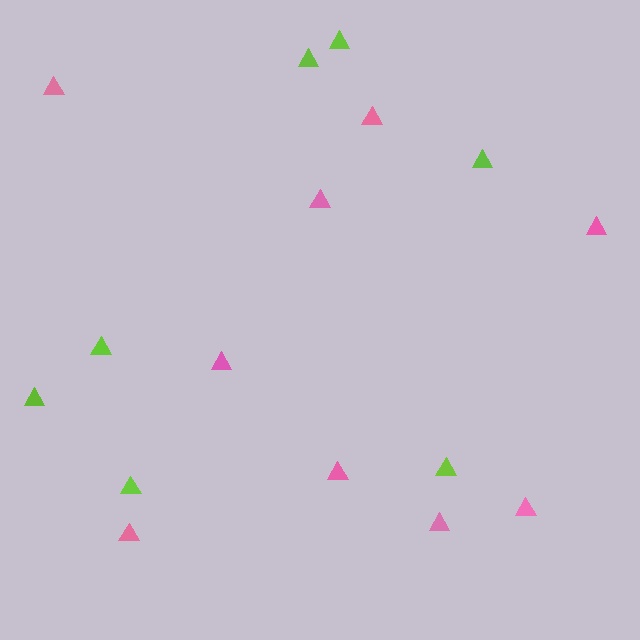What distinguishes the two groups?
There are 2 groups: one group of pink triangles (9) and one group of lime triangles (7).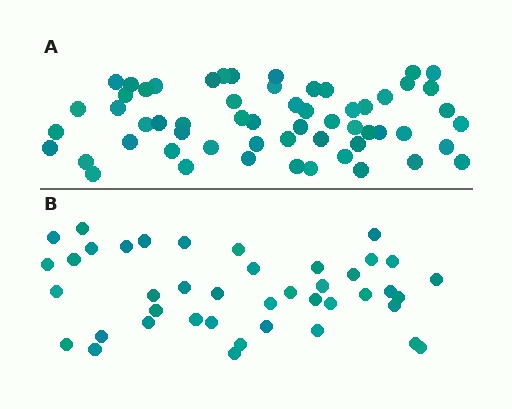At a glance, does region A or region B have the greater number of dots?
Region A (the top region) has more dots.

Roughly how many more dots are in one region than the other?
Region A has approximately 15 more dots than region B.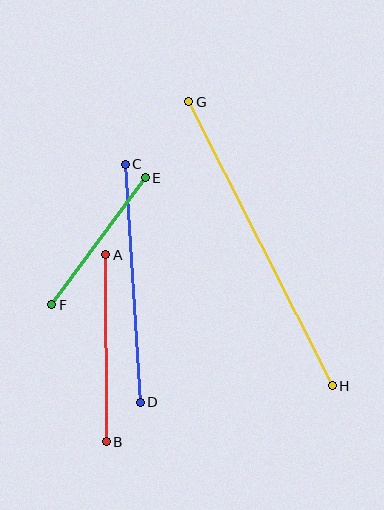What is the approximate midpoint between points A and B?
The midpoint is at approximately (106, 348) pixels.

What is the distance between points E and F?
The distance is approximately 157 pixels.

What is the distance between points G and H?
The distance is approximately 318 pixels.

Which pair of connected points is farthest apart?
Points G and H are farthest apart.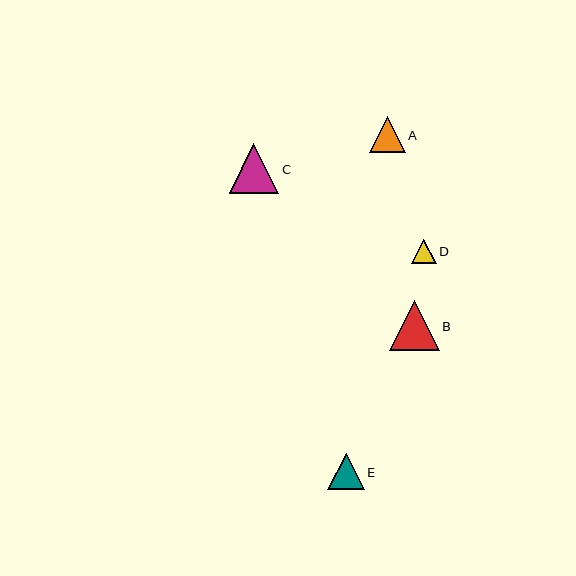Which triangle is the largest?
Triangle B is the largest with a size of approximately 50 pixels.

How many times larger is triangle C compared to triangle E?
Triangle C is approximately 1.4 times the size of triangle E.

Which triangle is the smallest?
Triangle D is the smallest with a size of approximately 24 pixels.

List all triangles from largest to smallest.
From largest to smallest: B, C, E, A, D.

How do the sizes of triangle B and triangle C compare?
Triangle B and triangle C are approximately the same size.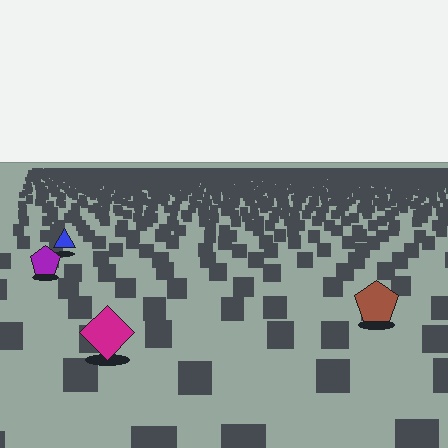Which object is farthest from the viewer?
The blue triangle is farthest from the viewer. It appears smaller and the ground texture around it is denser.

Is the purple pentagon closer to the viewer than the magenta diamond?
No. The magenta diamond is closer — you can tell from the texture gradient: the ground texture is coarser near it.